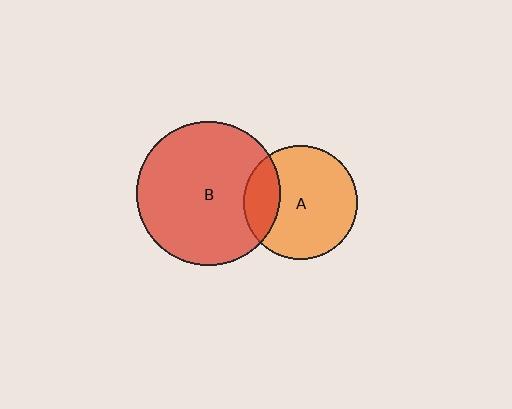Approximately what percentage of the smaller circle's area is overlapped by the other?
Approximately 20%.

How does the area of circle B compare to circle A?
Approximately 1.6 times.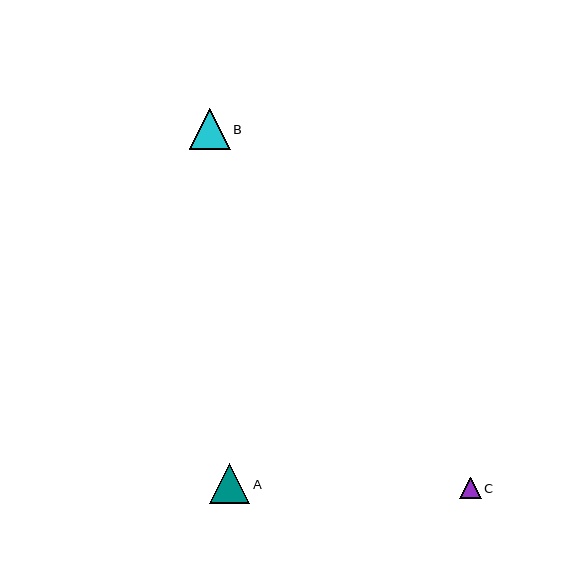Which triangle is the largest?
Triangle B is the largest with a size of approximately 41 pixels.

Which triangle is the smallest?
Triangle C is the smallest with a size of approximately 21 pixels.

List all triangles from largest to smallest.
From largest to smallest: B, A, C.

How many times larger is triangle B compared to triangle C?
Triangle B is approximately 1.9 times the size of triangle C.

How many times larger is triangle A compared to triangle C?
Triangle A is approximately 1.9 times the size of triangle C.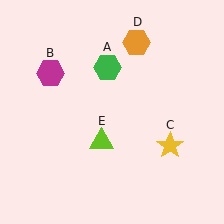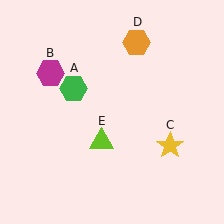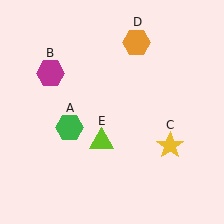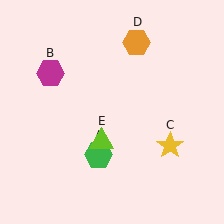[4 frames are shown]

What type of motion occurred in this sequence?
The green hexagon (object A) rotated counterclockwise around the center of the scene.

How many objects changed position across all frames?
1 object changed position: green hexagon (object A).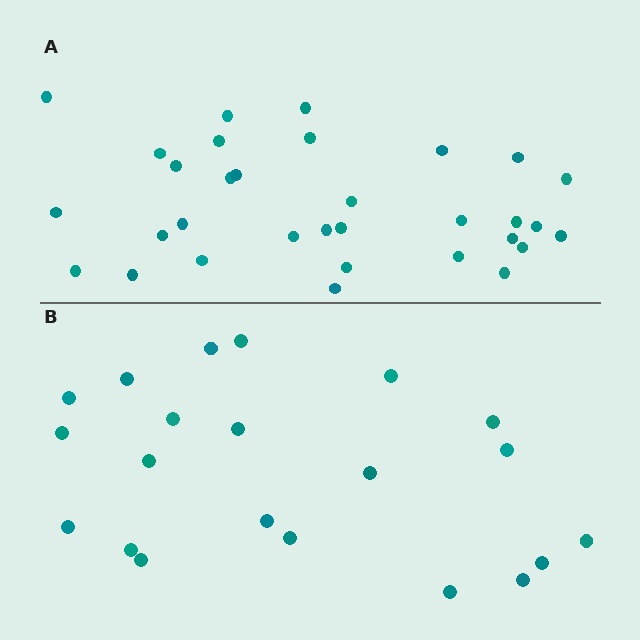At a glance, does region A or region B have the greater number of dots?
Region A (the top region) has more dots.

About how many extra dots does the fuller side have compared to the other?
Region A has roughly 12 or so more dots than region B.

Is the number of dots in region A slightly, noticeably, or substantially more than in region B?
Region A has substantially more. The ratio is roughly 1.5 to 1.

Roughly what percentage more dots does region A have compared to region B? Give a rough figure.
About 50% more.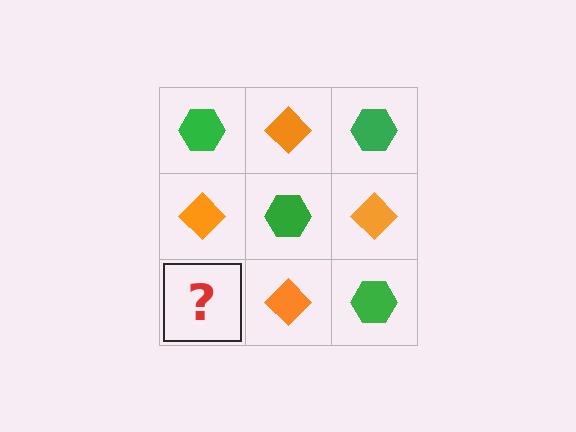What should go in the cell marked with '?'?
The missing cell should contain a green hexagon.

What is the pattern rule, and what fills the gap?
The rule is that it alternates green hexagon and orange diamond in a checkerboard pattern. The gap should be filled with a green hexagon.